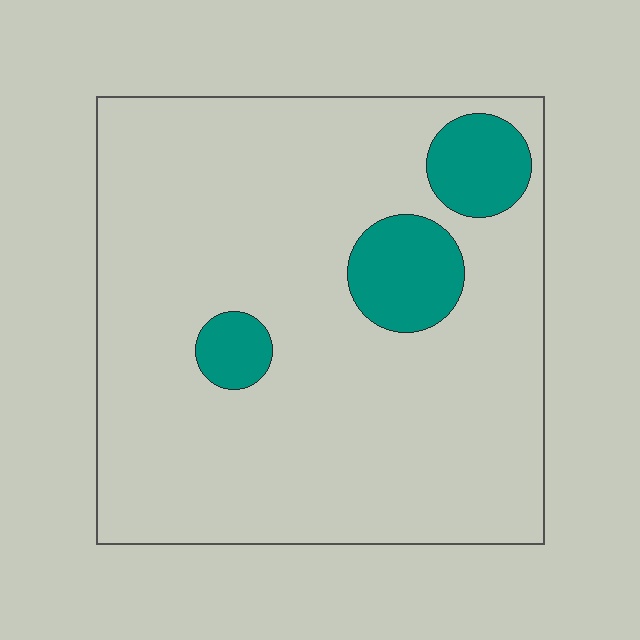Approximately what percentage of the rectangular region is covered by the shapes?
Approximately 10%.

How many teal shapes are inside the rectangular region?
3.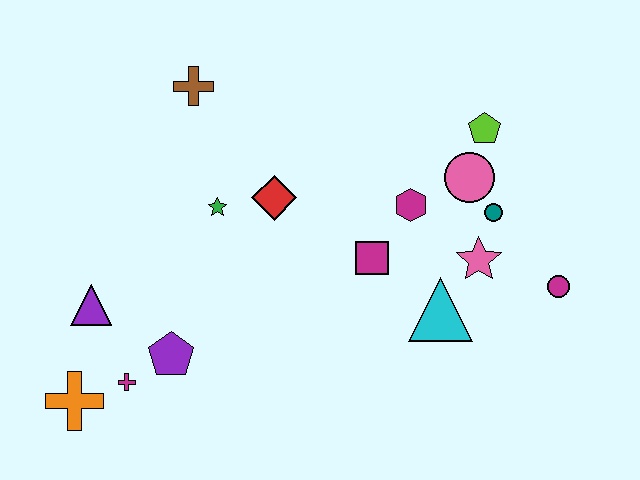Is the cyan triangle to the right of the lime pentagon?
No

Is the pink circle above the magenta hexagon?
Yes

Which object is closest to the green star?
The red diamond is closest to the green star.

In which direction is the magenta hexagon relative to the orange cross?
The magenta hexagon is to the right of the orange cross.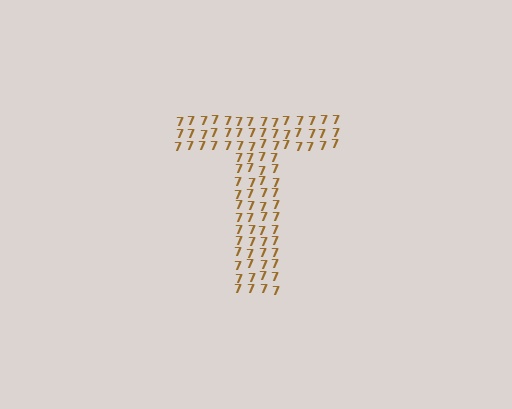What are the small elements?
The small elements are digit 7's.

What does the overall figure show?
The overall figure shows the letter T.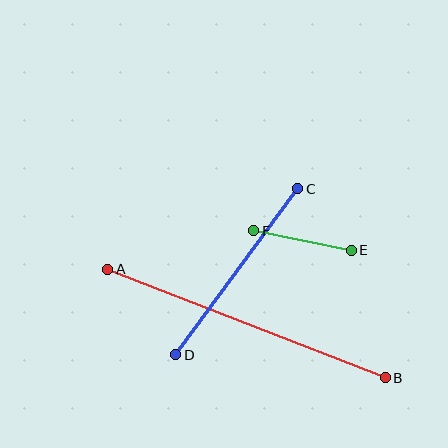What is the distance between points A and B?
The distance is approximately 298 pixels.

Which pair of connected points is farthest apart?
Points A and B are farthest apart.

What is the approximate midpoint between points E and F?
The midpoint is at approximately (302, 241) pixels.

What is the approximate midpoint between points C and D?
The midpoint is at approximately (237, 272) pixels.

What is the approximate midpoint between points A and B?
The midpoint is at approximately (247, 324) pixels.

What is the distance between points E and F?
The distance is approximately 100 pixels.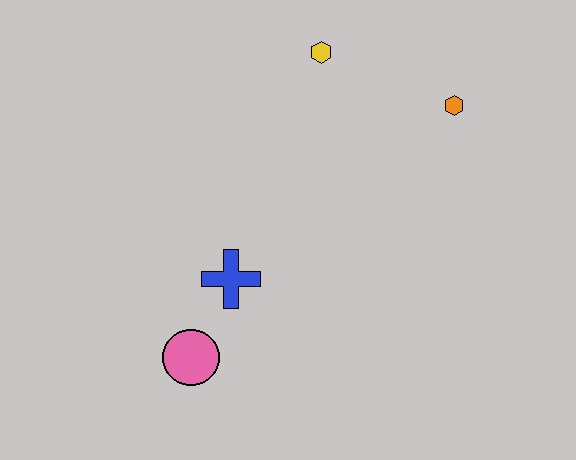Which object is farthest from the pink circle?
The orange hexagon is farthest from the pink circle.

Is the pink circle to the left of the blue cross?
Yes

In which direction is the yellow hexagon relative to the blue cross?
The yellow hexagon is above the blue cross.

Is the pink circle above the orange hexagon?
No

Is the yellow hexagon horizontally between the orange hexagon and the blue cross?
Yes